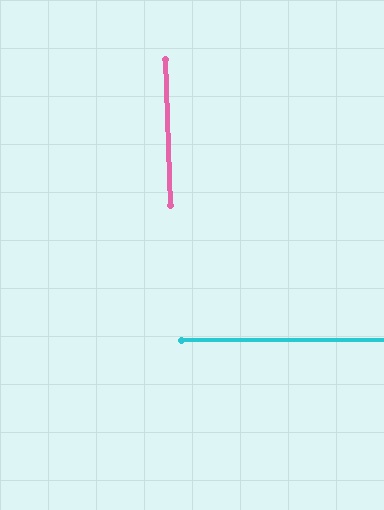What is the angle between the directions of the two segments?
Approximately 88 degrees.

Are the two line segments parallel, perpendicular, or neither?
Perpendicular — they meet at approximately 88°.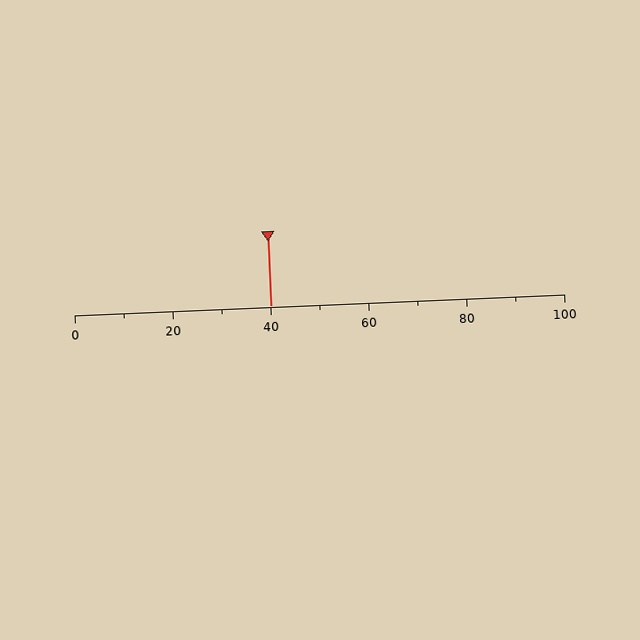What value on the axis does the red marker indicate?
The marker indicates approximately 40.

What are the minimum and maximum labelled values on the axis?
The axis runs from 0 to 100.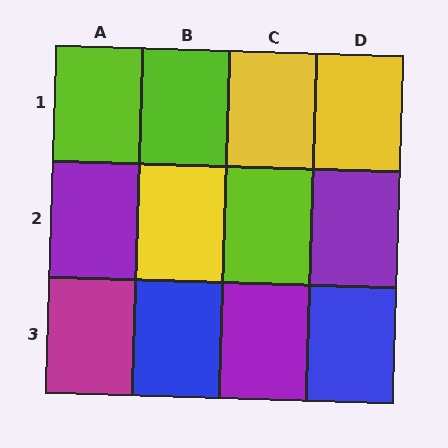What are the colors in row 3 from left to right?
Magenta, blue, purple, blue.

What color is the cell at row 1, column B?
Lime.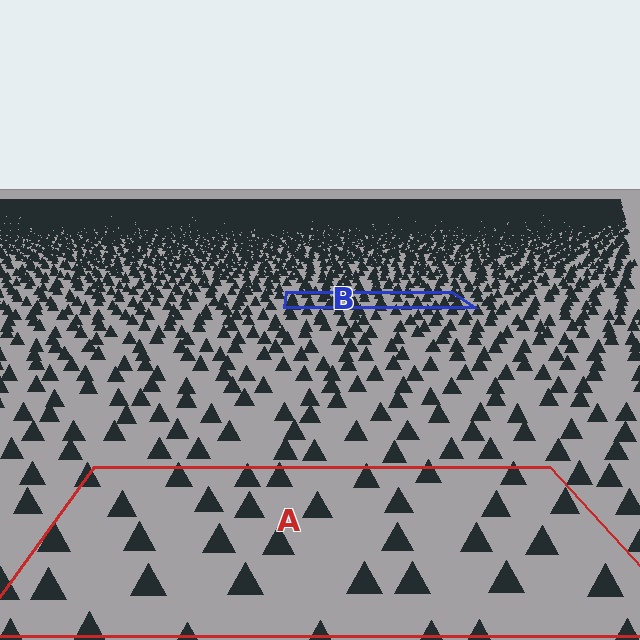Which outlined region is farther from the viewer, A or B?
Region B is farther from the viewer — the texture elements inside it appear smaller and more densely packed.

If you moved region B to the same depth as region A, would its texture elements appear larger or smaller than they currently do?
They would appear larger. At a closer depth, the same texture elements are projected at a bigger on-screen size.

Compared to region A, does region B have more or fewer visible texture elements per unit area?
Region B has more texture elements per unit area — they are packed more densely because it is farther away.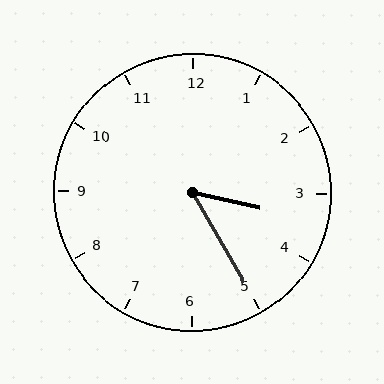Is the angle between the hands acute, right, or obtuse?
It is acute.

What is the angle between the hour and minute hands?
Approximately 48 degrees.